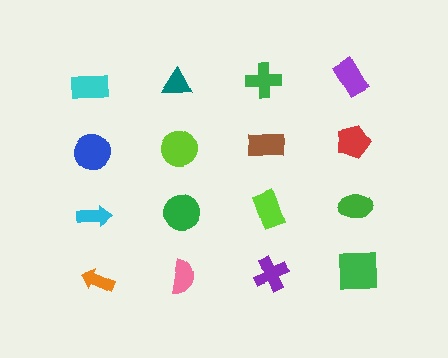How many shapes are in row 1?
4 shapes.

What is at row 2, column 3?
A brown rectangle.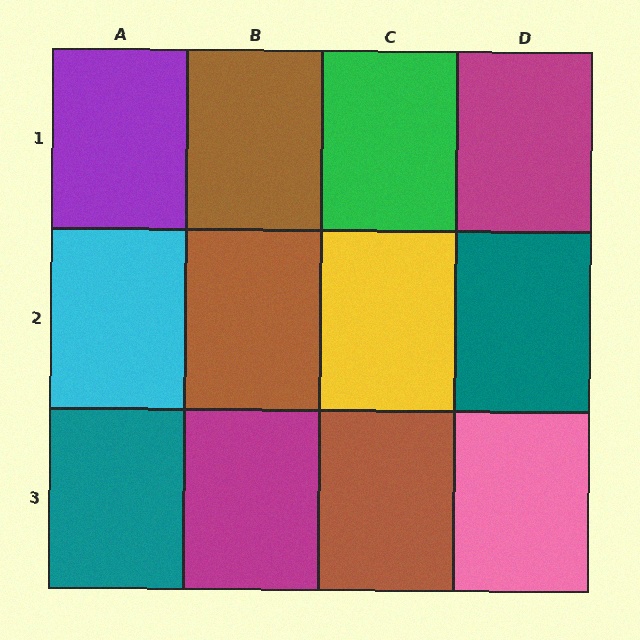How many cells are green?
1 cell is green.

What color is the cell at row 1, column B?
Brown.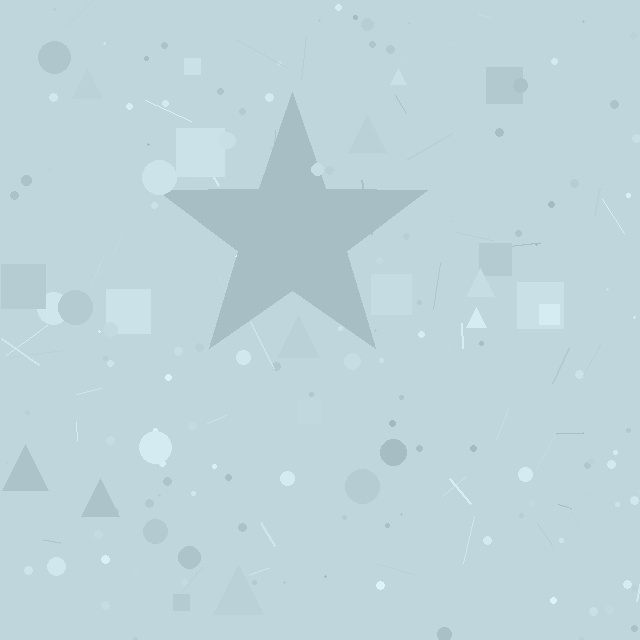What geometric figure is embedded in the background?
A star is embedded in the background.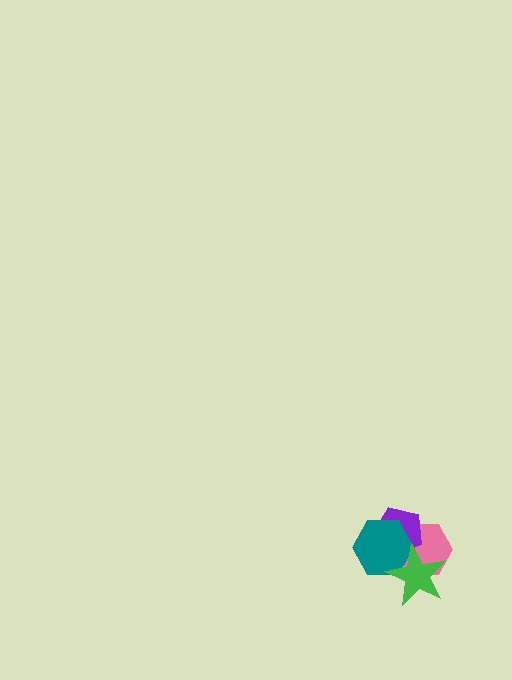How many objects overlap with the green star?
3 objects overlap with the green star.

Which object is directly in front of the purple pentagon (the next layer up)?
The teal hexagon is directly in front of the purple pentagon.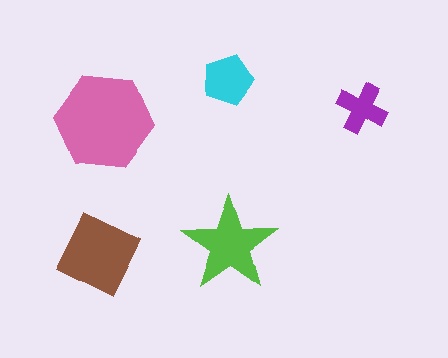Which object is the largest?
The pink hexagon.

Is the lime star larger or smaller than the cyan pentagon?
Larger.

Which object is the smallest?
The purple cross.